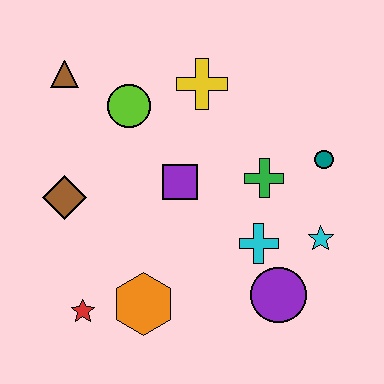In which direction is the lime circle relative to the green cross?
The lime circle is to the left of the green cross.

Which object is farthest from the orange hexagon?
The brown triangle is farthest from the orange hexagon.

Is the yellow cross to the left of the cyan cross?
Yes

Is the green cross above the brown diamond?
Yes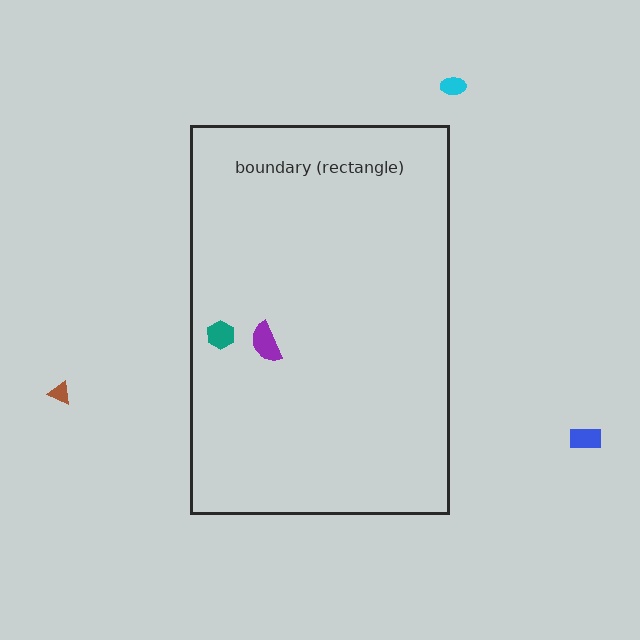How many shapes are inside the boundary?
2 inside, 3 outside.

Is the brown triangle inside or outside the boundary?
Outside.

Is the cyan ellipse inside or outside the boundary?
Outside.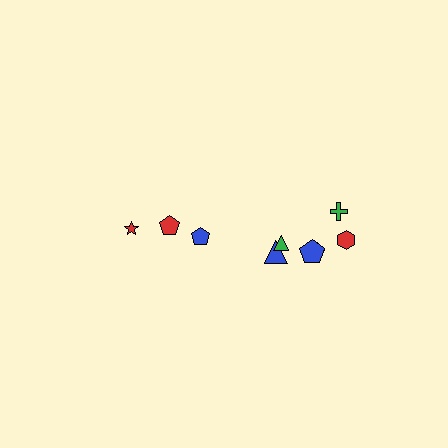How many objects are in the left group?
There are 3 objects.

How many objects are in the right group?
There are 6 objects.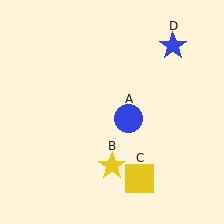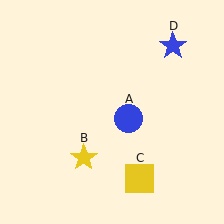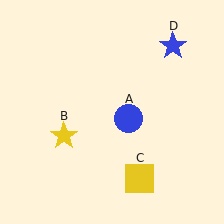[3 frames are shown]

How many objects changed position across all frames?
1 object changed position: yellow star (object B).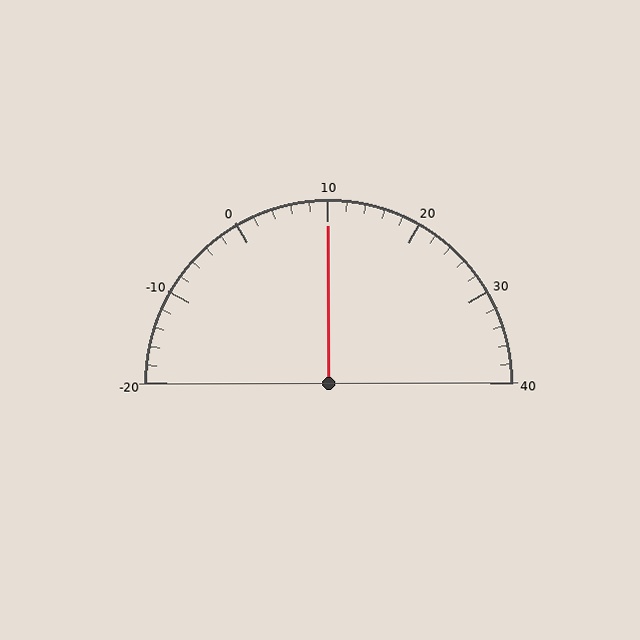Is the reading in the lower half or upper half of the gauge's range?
The reading is in the upper half of the range (-20 to 40).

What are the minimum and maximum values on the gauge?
The gauge ranges from -20 to 40.